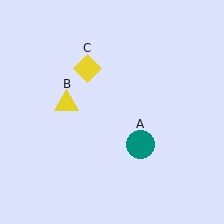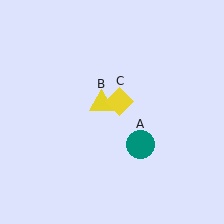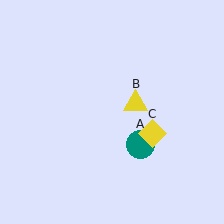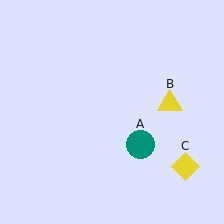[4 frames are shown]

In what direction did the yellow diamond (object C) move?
The yellow diamond (object C) moved down and to the right.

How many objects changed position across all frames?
2 objects changed position: yellow triangle (object B), yellow diamond (object C).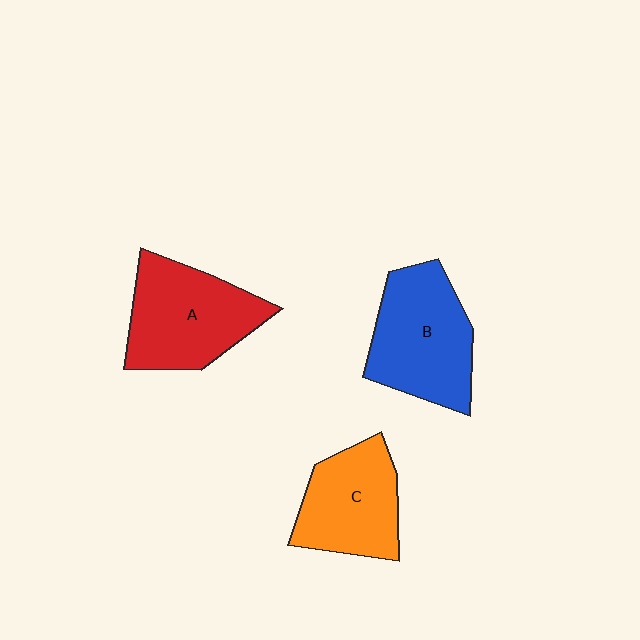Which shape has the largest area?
Shape A (red).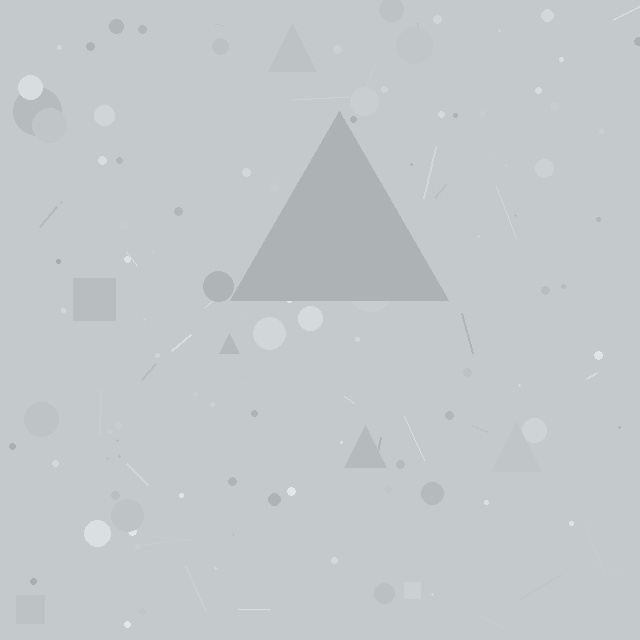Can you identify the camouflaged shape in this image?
The camouflaged shape is a triangle.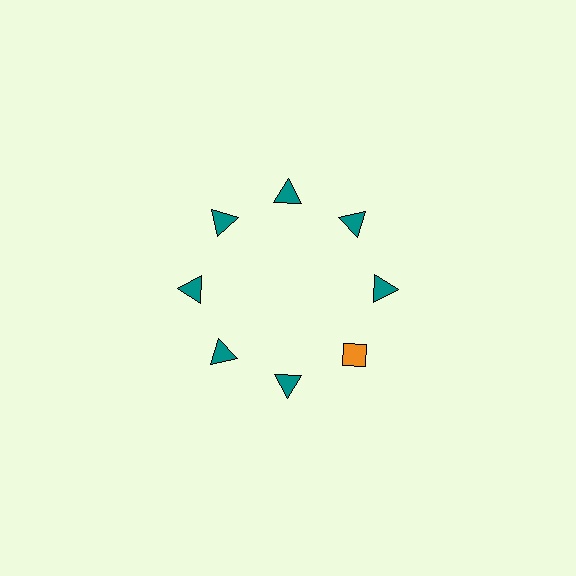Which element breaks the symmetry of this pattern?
The orange diamond at roughly the 4 o'clock position breaks the symmetry. All other shapes are teal triangles.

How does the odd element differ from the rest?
It differs in both color (orange instead of teal) and shape (diamond instead of triangle).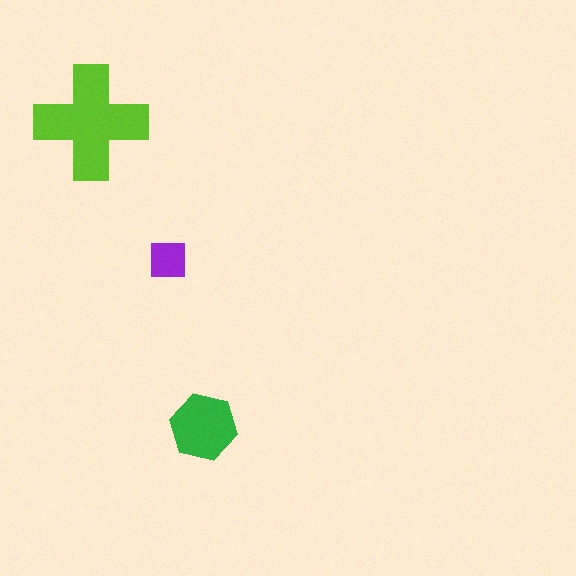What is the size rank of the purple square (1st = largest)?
3rd.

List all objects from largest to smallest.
The lime cross, the green hexagon, the purple square.